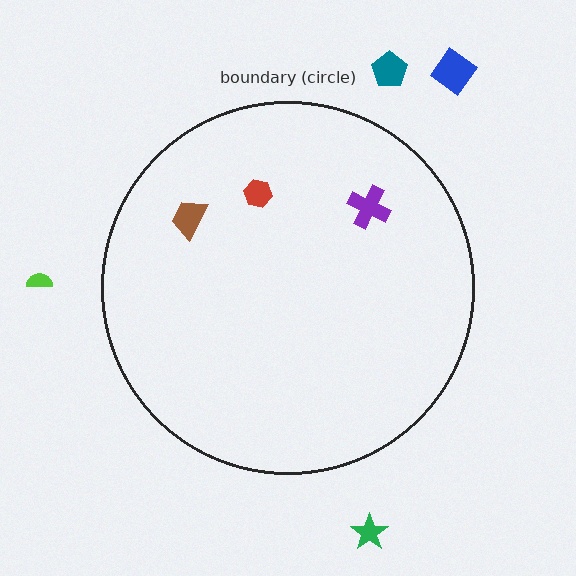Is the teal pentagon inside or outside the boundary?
Outside.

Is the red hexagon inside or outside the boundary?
Inside.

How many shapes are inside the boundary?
3 inside, 4 outside.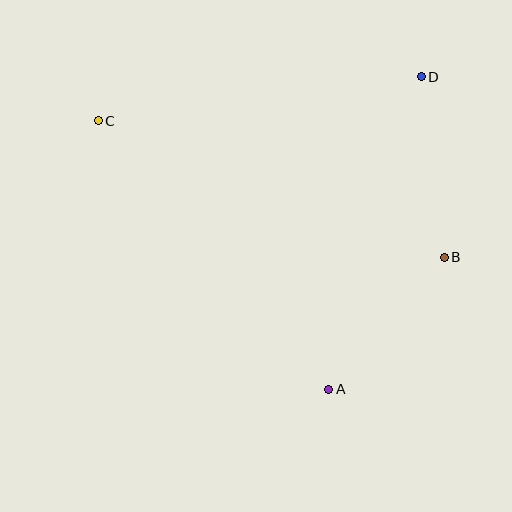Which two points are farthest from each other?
Points B and C are farthest from each other.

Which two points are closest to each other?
Points A and B are closest to each other.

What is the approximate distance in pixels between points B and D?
The distance between B and D is approximately 182 pixels.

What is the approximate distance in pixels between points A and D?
The distance between A and D is approximately 326 pixels.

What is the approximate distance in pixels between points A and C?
The distance between A and C is approximately 354 pixels.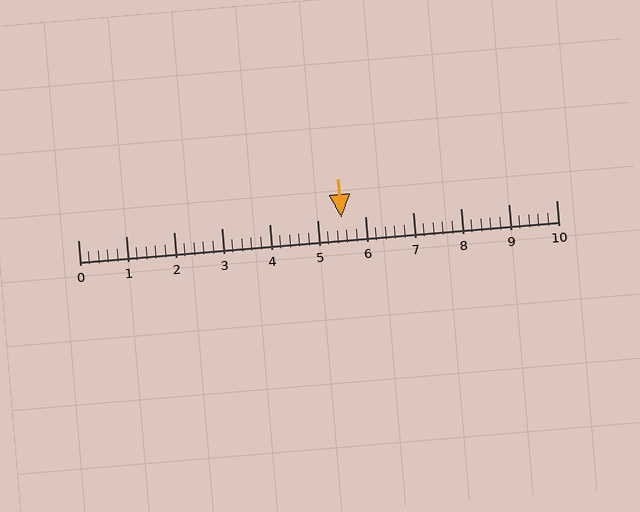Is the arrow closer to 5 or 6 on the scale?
The arrow is closer to 6.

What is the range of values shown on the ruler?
The ruler shows values from 0 to 10.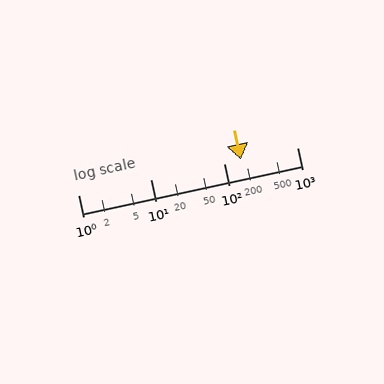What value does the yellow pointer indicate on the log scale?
The pointer indicates approximately 170.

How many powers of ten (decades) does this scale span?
The scale spans 3 decades, from 1 to 1000.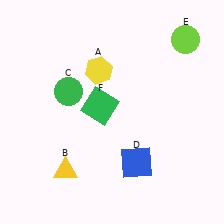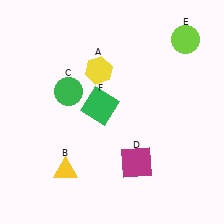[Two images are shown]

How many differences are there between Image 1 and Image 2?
There is 1 difference between the two images.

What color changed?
The square (D) changed from blue in Image 1 to magenta in Image 2.